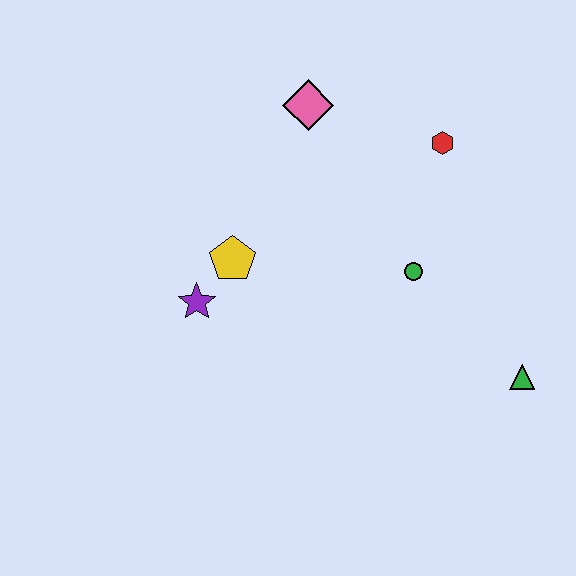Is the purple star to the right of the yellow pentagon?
No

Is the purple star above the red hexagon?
No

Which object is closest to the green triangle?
The green circle is closest to the green triangle.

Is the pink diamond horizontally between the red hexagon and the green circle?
No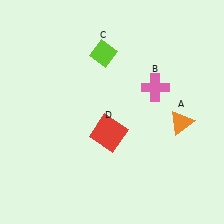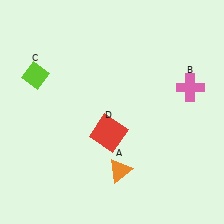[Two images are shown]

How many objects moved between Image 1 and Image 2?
3 objects moved between the two images.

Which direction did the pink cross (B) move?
The pink cross (B) moved right.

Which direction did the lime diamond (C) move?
The lime diamond (C) moved left.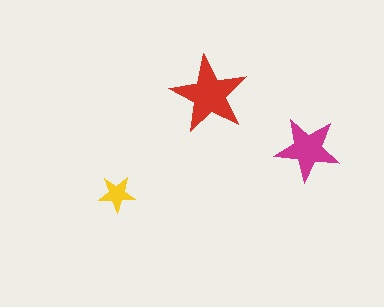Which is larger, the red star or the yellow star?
The red one.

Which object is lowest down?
The yellow star is bottommost.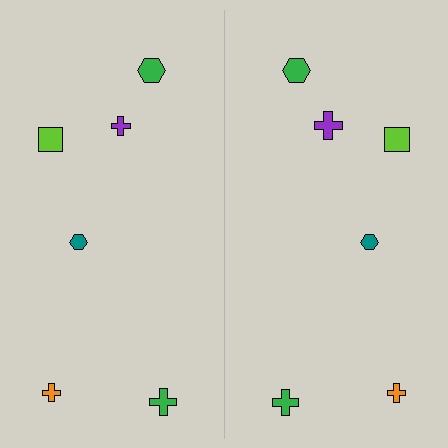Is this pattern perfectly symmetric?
No, the pattern is not perfectly symmetric. The purple cross on the right side has a different size than its mirror counterpart.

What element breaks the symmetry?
The purple cross on the right side has a different size than its mirror counterpart.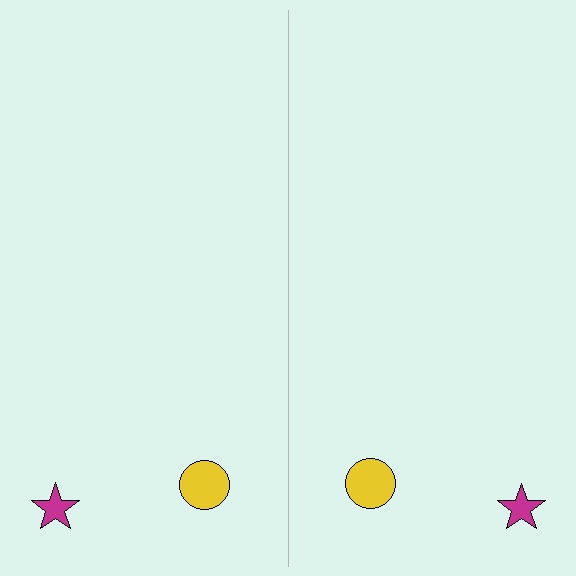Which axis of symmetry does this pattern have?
The pattern has a vertical axis of symmetry running through the center of the image.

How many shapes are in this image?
There are 4 shapes in this image.